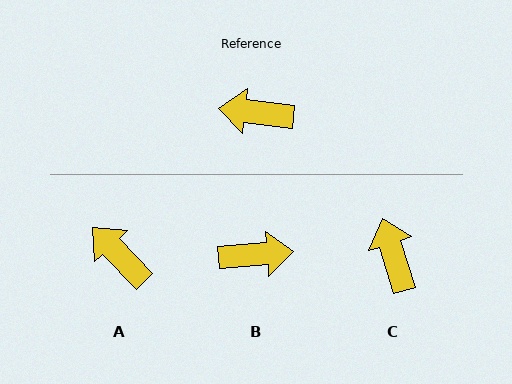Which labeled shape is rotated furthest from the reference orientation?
B, about 169 degrees away.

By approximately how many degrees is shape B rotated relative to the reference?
Approximately 169 degrees clockwise.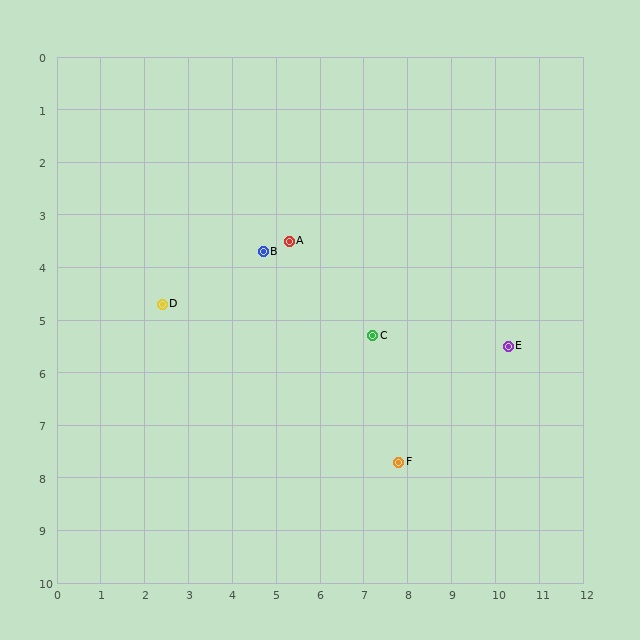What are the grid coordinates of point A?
Point A is at approximately (5.3, 3.5).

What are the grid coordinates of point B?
Point B is at approximately (4.7, 3.7).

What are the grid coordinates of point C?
Point C is at approximately (7.2, 5.3).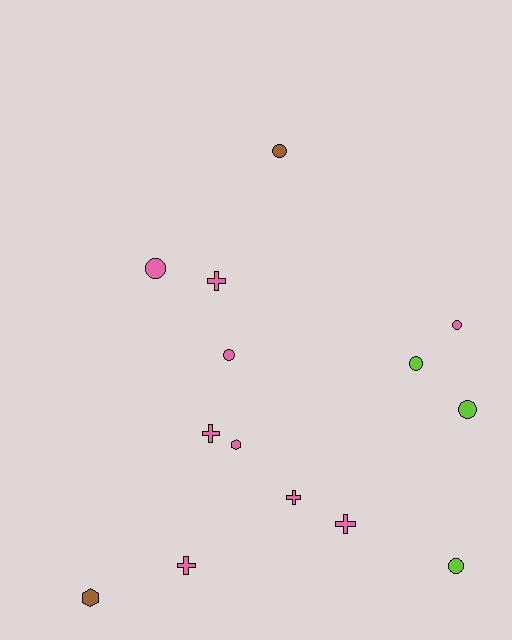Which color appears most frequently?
Pink, with 9 objects.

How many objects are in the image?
There are 14 objects.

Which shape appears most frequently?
Circle, with 7 objects.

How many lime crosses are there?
There are no lime crosses.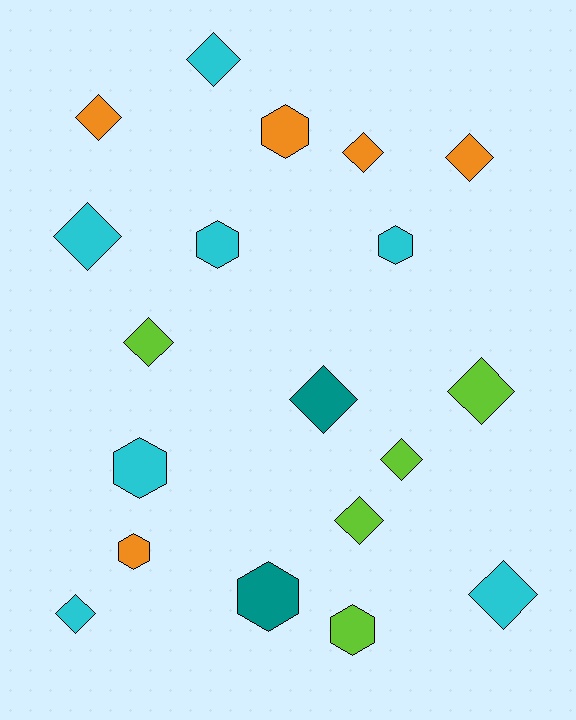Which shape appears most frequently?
Diamond, with 12 objects.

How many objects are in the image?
There are 19 objects.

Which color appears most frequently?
Cyan, with 7 objects.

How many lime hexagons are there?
There is 1 lime hexagon.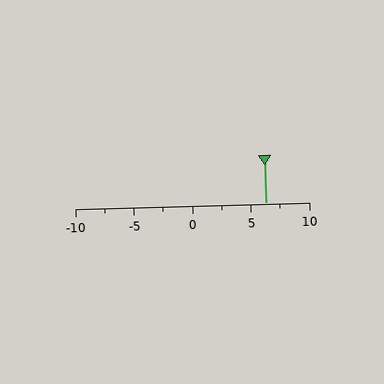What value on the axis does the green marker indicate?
The marker indicates approximately 6.2.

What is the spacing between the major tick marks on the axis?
The major ticks are spaced 5 apart.